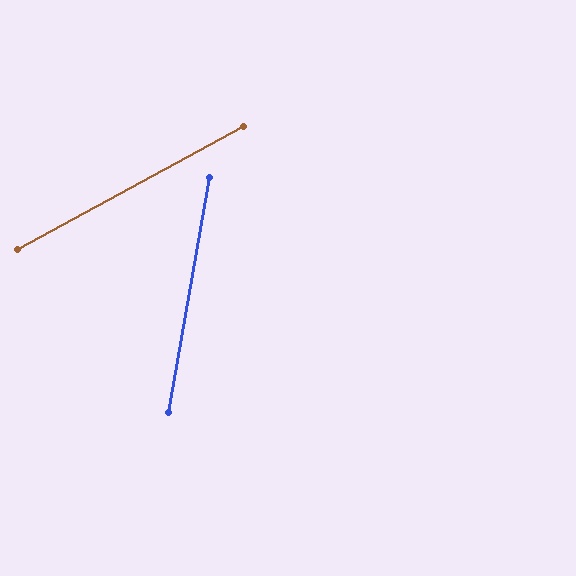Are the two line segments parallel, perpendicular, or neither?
Neither parallel nor perpendicular — they differ by about 51°.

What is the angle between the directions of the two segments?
Approximately 51 degrees.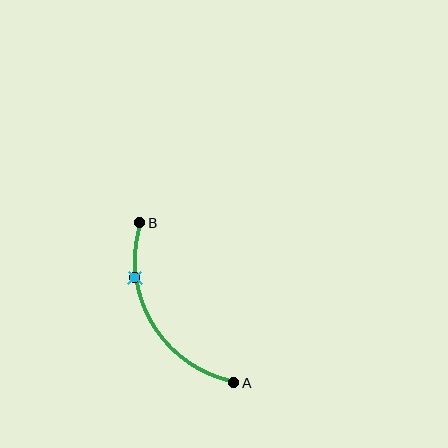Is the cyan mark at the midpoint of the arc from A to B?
No. The cyan mark lies on the arc but is closer to endpoint B. The arc midpoint would be at the point on the curve equidistant along the arc from both A and B.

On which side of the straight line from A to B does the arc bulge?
The arc bulges to the left of the straight line connecting A and B.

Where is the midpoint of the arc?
The arc midpoint is the point on the curve farthest from the straight line joining A and B. It sits to the left of that line.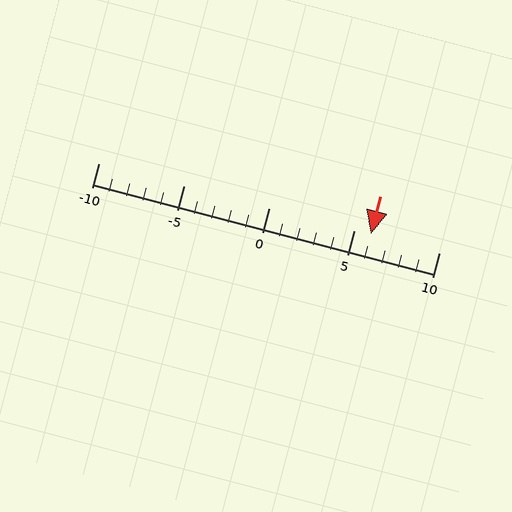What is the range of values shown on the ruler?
The ruler shows values from -10 to 10.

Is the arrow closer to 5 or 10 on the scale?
The arrow is closer to 5.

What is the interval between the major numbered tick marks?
The major tick marks are spaced 5 units apart.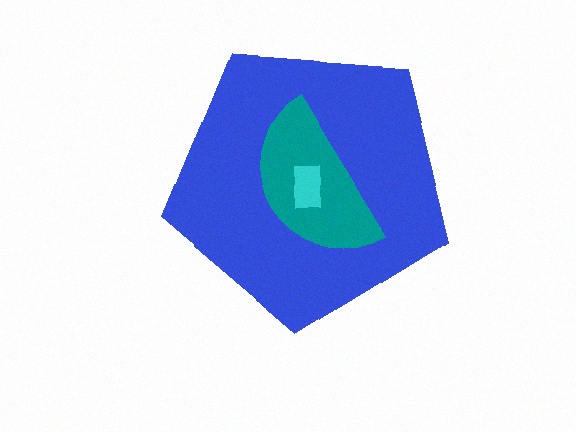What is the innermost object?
The cyan rectangle.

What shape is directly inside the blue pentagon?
The teal semicircle.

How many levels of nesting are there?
3.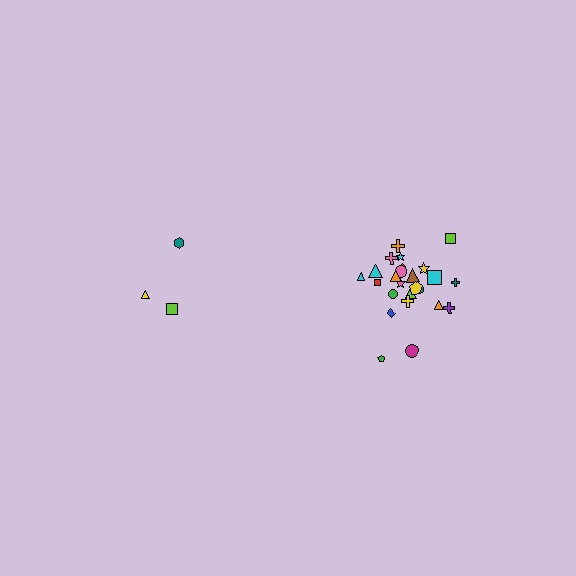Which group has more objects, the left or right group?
The right group.